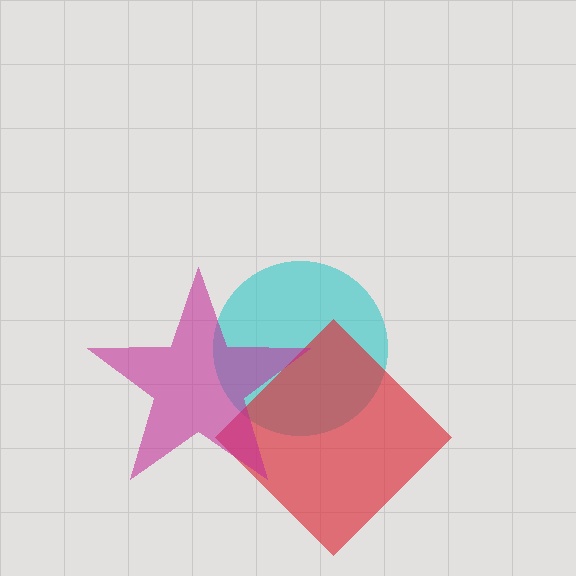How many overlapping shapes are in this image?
There are 3 overlapping shapes in the image.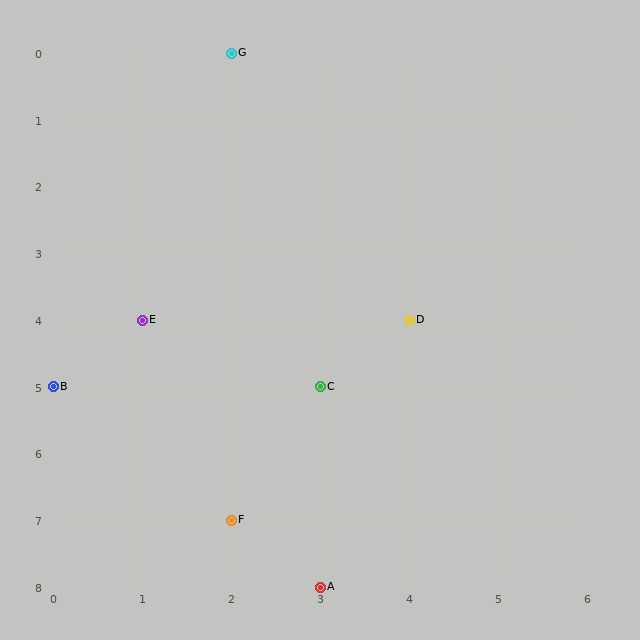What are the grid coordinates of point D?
Point D is at grid coordinates (4, 4).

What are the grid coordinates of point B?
Point B is at grid coordinates (0, 5).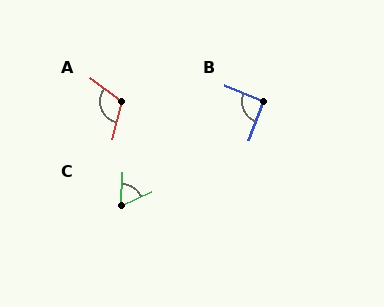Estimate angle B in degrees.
Approximately 92 degrees.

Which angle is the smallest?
C, at approximately 64 degrees.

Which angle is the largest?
A, at approximately 113 degrees.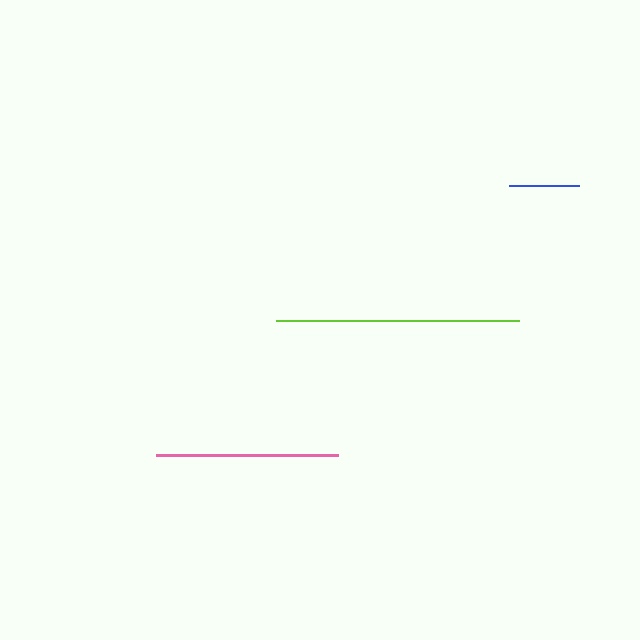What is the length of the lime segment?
The lime segment is approximately 243 pixels long.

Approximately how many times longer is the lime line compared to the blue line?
The lime line is approximately 3.5 times the length of the blue line.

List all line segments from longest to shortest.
From longest to shortest: lime, pink, blue.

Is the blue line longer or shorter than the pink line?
The pink line is longer than the blue line.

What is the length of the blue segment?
The blue segment is approximately 70 pixels long.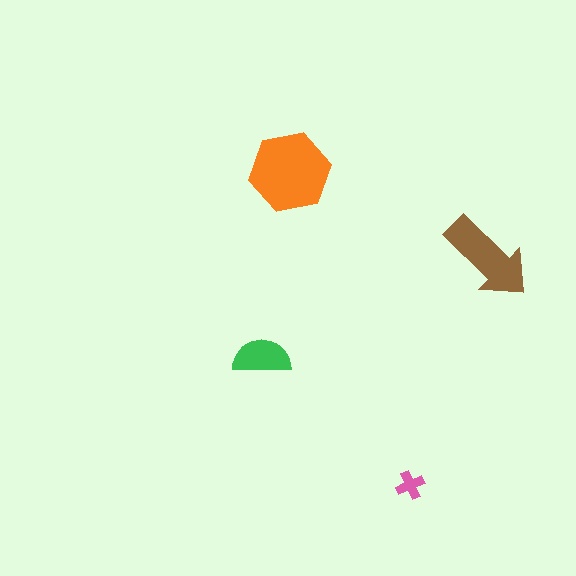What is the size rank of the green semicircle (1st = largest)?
3rd.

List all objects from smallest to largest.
The pink cross, the green semicircle, the brown arrow, the orange hexagon.